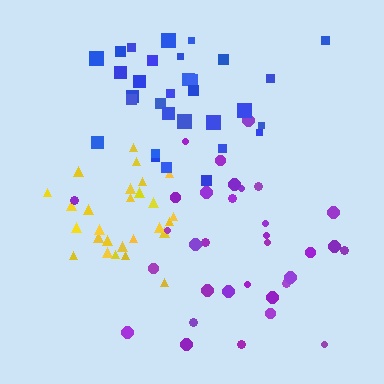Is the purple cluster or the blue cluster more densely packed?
Blue.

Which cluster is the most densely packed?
Yellow.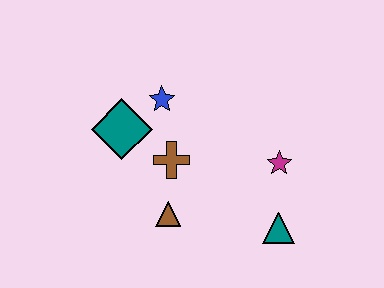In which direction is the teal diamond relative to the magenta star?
The teal diamond is to the left of the magenta star.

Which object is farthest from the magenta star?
The teal diamond is farthest from the magenta star.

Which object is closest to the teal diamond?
The blue star is closest to the teal diamond.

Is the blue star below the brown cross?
No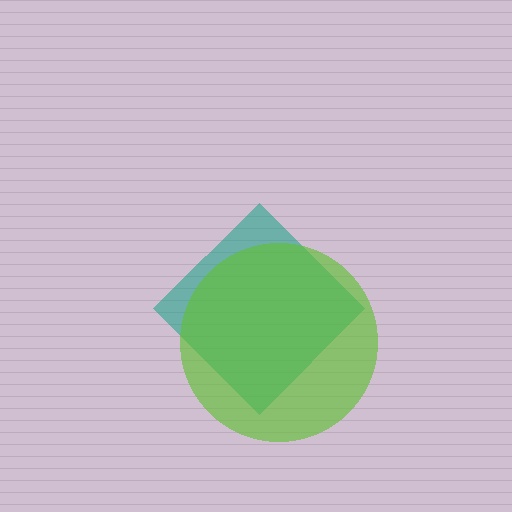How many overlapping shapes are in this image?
There are 2 overlapping shapes in the image.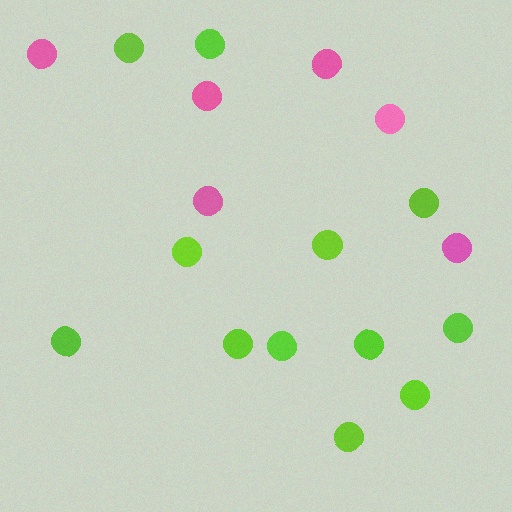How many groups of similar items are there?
There are 2 groups: one group of pink circles (6) and one group of lime circles (12).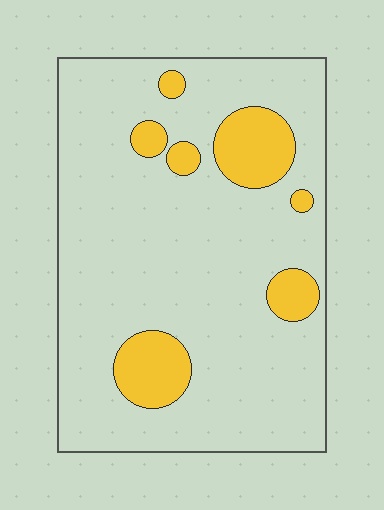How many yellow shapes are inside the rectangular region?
7.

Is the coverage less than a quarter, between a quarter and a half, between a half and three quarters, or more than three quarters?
Less than a quarter.